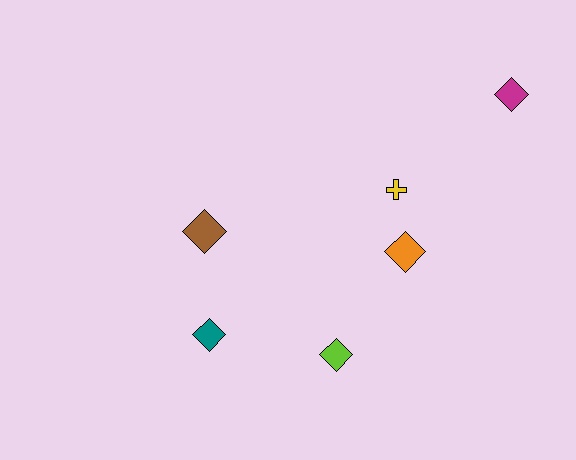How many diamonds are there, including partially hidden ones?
There are 5 diamonds.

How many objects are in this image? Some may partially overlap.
There are 6 objects.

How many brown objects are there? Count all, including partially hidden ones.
There is 1 brown object.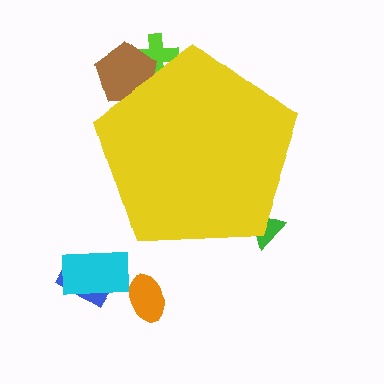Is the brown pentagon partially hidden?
Yes, the brown pentagon is partially hidden behind the yellow pentagon.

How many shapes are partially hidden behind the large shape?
3 shapes are partially hidden.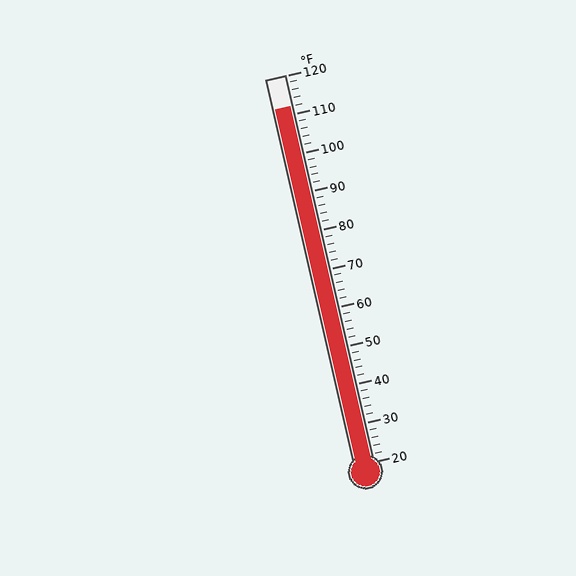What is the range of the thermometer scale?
The thermometer scale ranges from 20°F to 120°F.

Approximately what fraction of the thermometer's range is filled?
The thermometer is filled to approximately 90% of its range.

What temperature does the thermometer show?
The thermometer shows approximately 112°F.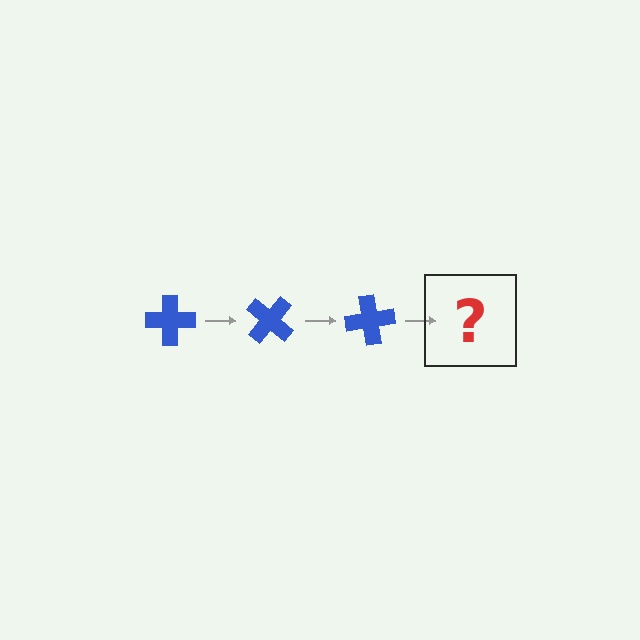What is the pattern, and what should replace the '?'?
The pattern is that the cross rotates 40 degrees each step. The '?' should be a blue cross rotated 120 degrees.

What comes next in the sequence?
The next element should be a blue cross rotated 120 degrees.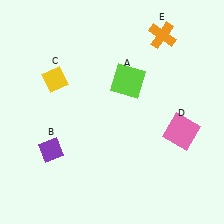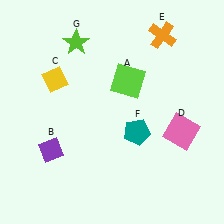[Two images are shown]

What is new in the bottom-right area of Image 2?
A teal pentagon (F) was added in the bottom-right area of Image 2.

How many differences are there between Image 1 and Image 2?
There are 2 differences between the two images.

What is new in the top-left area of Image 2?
A lime star (G) was added in the top-left area of Image 2.